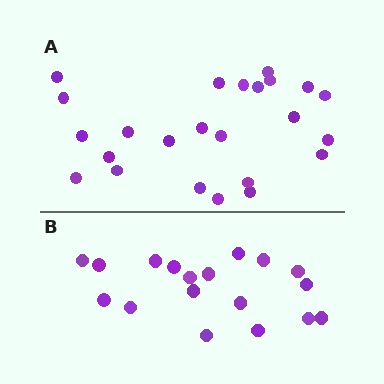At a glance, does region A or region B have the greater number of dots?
Region A (the top region) has more dots.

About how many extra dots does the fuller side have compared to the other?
Region A has about 6 more dots than region B.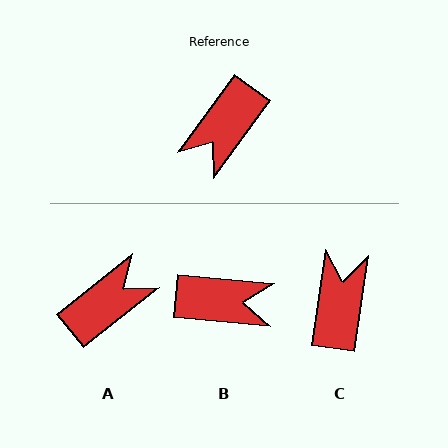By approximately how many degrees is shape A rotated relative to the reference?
Approximately 165 degrees counter-clockwise.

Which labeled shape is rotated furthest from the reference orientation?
A, about 165 degrees away.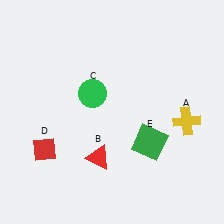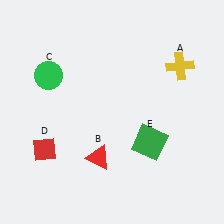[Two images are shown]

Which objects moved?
The objects that moved are: the yellow cross (A), the green circle (C).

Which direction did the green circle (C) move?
The green circle (C) moved left.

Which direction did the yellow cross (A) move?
The yellow cross (A) moved up.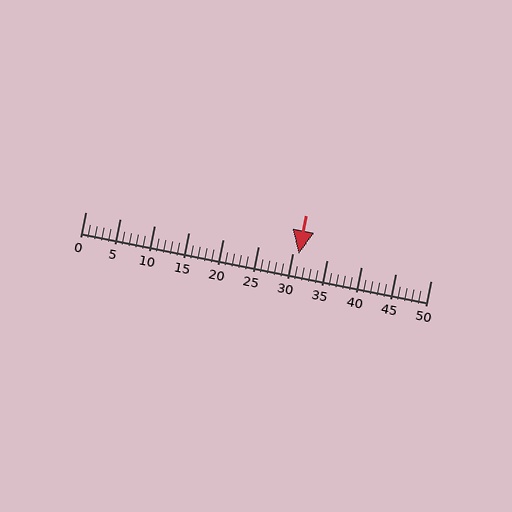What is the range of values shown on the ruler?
The ruler shows values from 0 to 50.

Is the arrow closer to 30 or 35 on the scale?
The arrow is closer to 30.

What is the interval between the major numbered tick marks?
The major tick marks are spaced 5 units apart.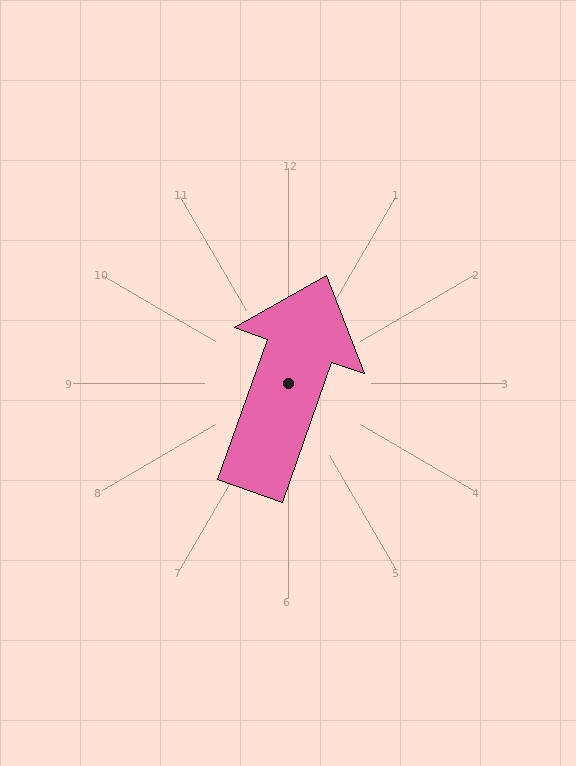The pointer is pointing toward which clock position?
Roughly 1 o'clock.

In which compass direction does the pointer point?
North.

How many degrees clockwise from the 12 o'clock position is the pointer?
Approximately 19 degrees.